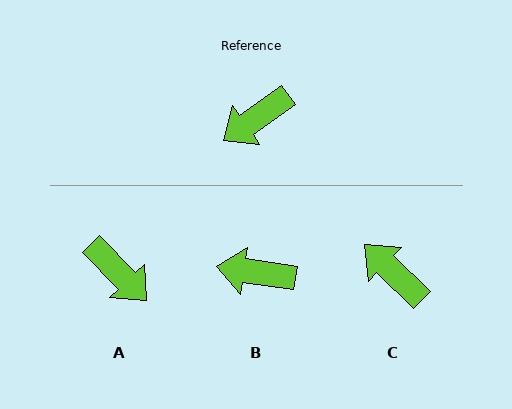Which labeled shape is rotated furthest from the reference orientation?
A, about 99 degrees away.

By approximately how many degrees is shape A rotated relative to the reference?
Approximately 99 degrees counter-clockwise.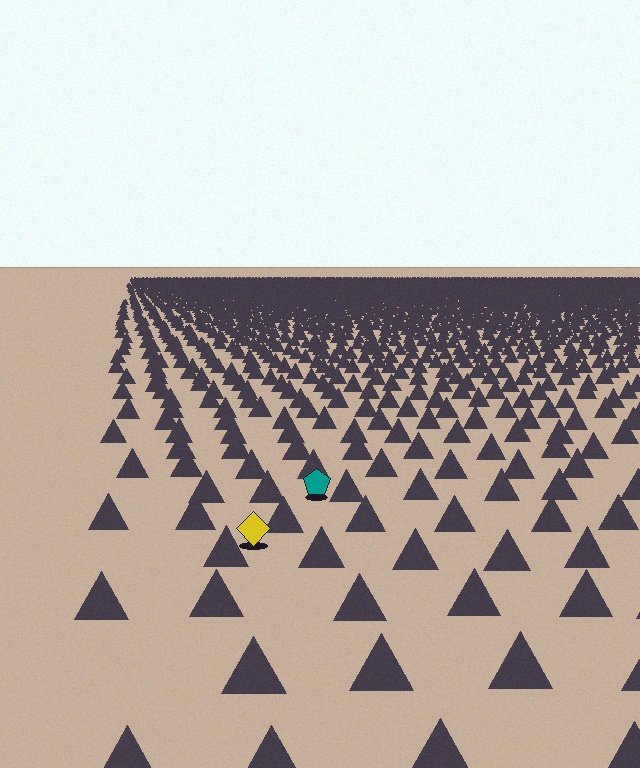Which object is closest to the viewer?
The yellow diamond is closest. The texture marks near it are larger and more spread out.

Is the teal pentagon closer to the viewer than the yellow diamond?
No. The yellow diamond is closer — you can tell from the texture gradient: the ground texture is coarser near it.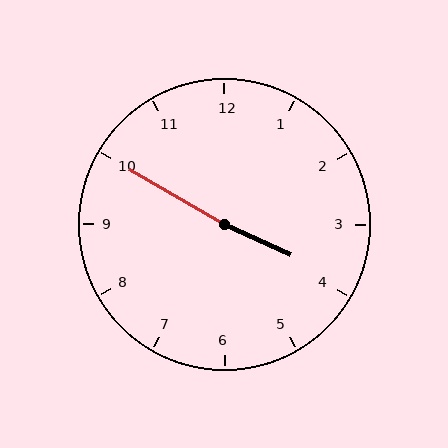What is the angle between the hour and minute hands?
Approximately 175 degrees.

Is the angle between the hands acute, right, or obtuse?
It is obtuse.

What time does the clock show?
3:50.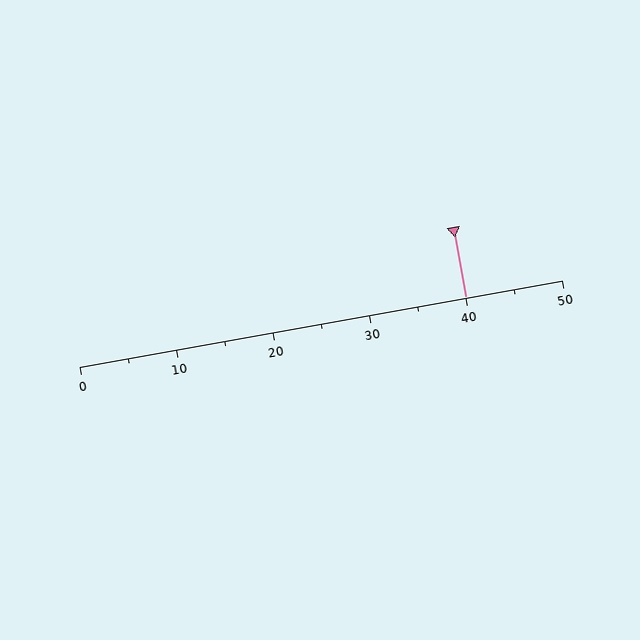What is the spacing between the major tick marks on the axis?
The major ticks are spaced 10 apart.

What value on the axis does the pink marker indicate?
The marker indicates approximately 40.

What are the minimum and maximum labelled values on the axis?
The axis runs from 0 to 50.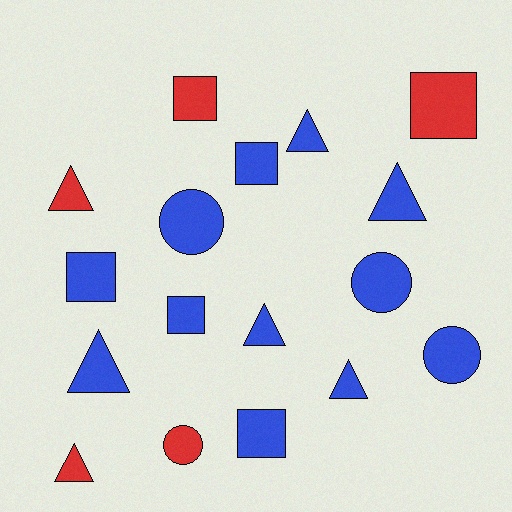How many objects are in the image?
There are 17 objects.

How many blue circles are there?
There are 3 blue circles.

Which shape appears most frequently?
Triangle, with 7 objects.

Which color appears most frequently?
Blue, with 12 objects.